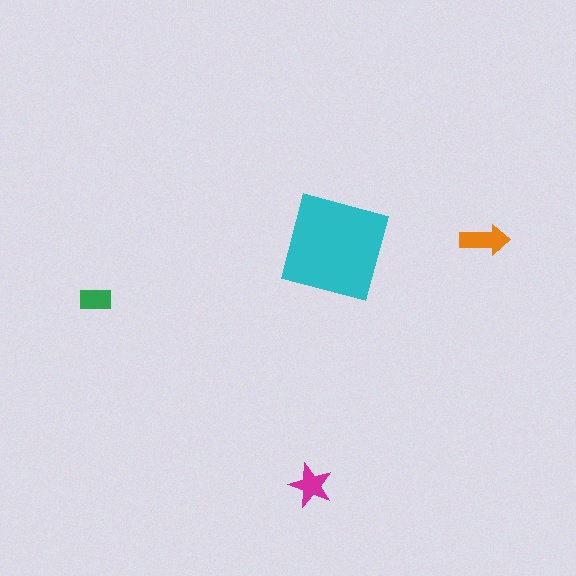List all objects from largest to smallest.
The cyan square, the orange arrow, the magenta star, the green rectangle.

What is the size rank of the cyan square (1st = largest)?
1st.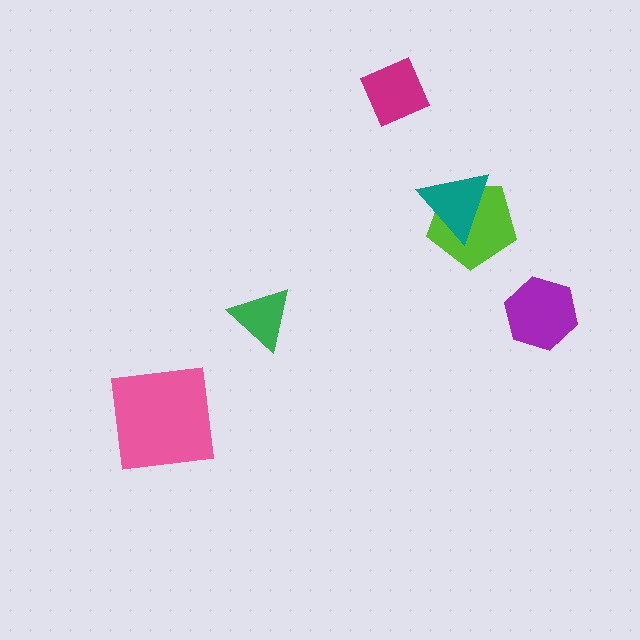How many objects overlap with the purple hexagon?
0 objects overlap with the purple hexagon.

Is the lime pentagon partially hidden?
Yes, it is partially covered by another shape.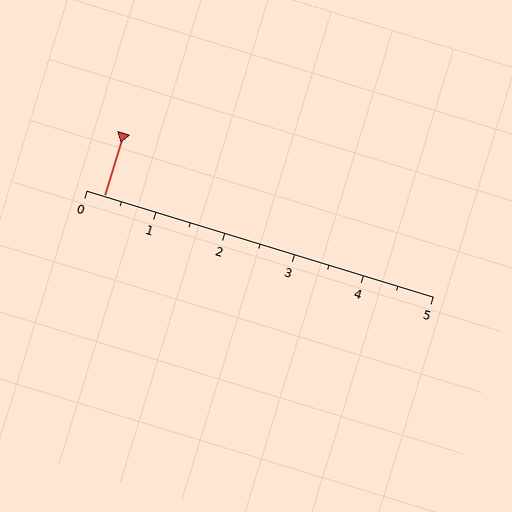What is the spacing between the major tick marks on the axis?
The major ticks are spaced 1 apart.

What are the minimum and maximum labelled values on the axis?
The axis runs from 0 to 5.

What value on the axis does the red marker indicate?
The marker indicates approximately 0.2.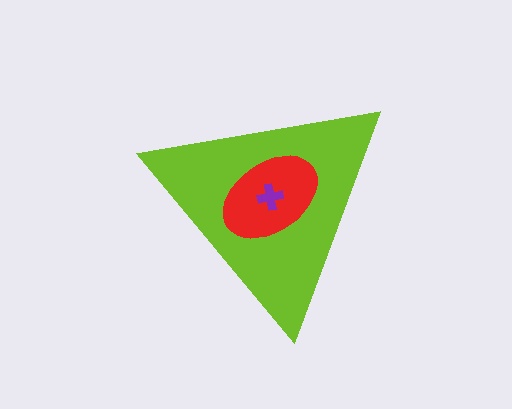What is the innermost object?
The purple cross.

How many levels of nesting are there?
3.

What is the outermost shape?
The lime triangle.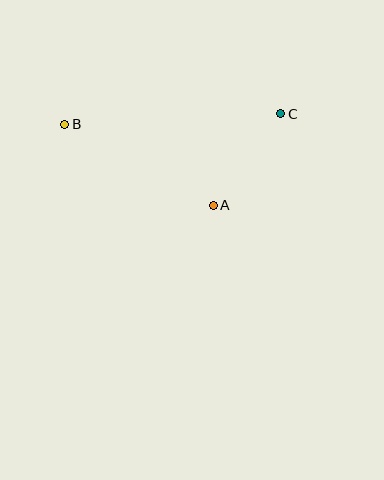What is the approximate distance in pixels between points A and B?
The distance between A and B is approximately 170 pixels.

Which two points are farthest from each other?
Points B and C are farthest from each other.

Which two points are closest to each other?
Points A and C are closest to each other.